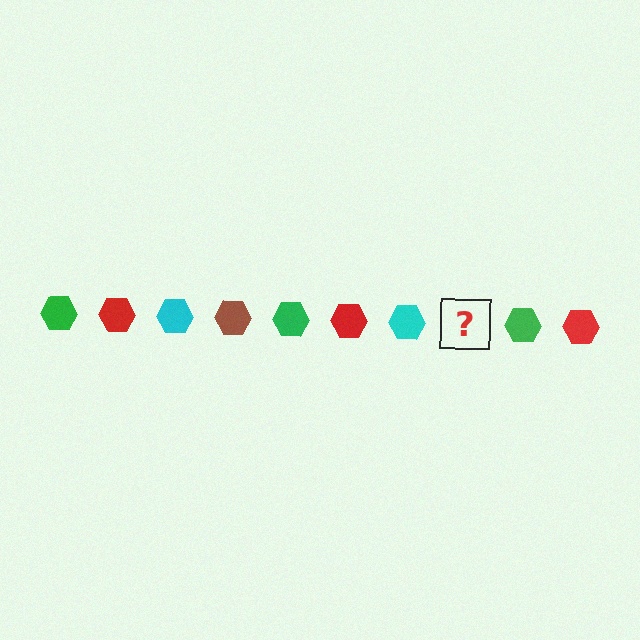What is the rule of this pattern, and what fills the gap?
The rule is that the pattern cycles through green, red, cyan, brown hexagons. The gap should be filled with a brown hexagon.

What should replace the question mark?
The question mark should be replaced with a brown hexagon.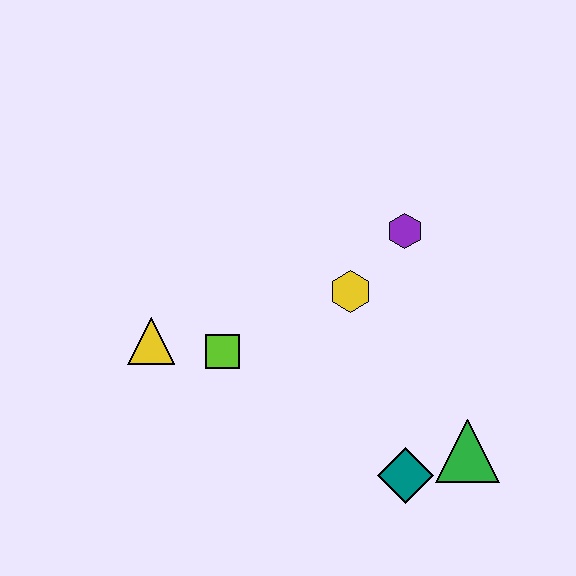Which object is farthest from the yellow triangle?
The green triangle is farthest from the yellow triangle.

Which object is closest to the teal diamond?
The green triangle is closest to the teal diamond.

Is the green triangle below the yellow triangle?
Yes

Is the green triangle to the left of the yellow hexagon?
No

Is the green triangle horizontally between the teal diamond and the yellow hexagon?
No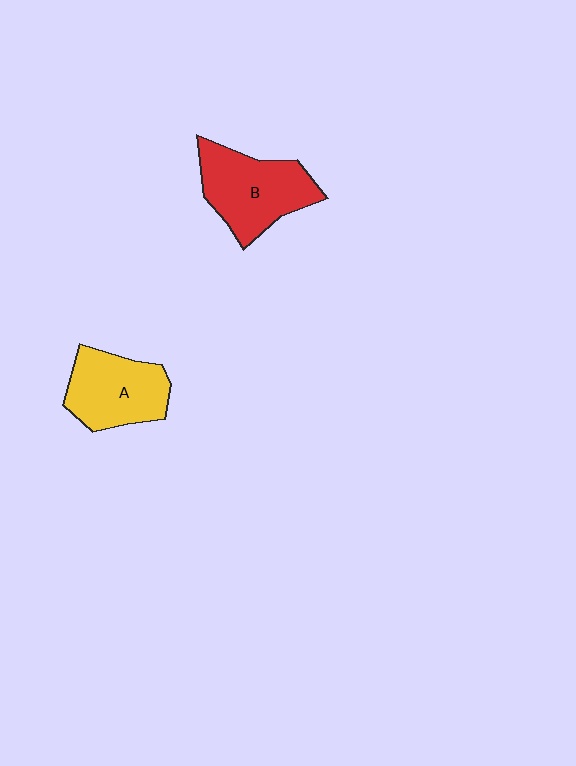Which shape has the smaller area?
Shape A (yellow).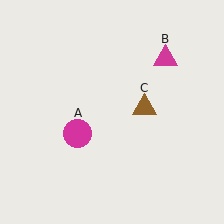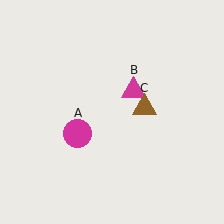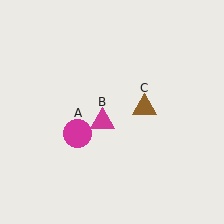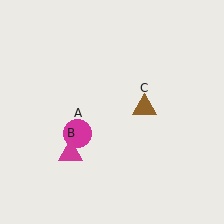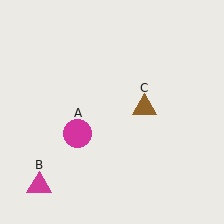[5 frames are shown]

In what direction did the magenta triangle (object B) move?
The magenta triangle (object B) moved down and to the left.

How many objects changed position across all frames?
1 object changed position: magenta triangle (object B).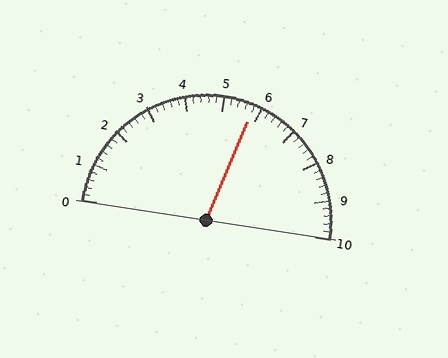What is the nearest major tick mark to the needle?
The nearest major tick mark is 6.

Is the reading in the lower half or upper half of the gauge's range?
The reading is in the upper half of the range (0 to 10).